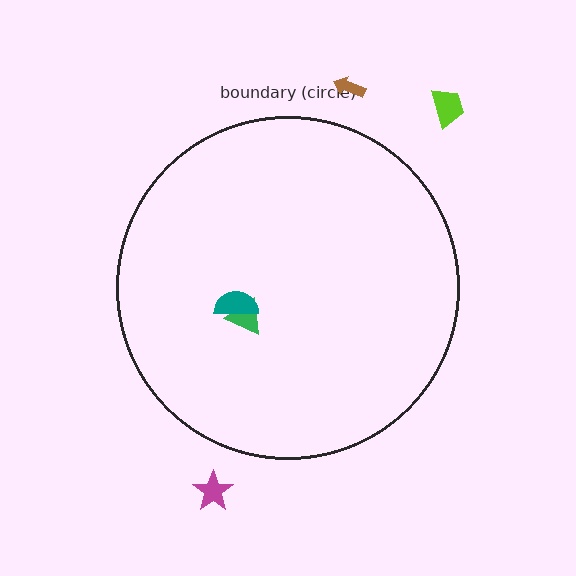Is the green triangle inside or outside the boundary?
Inside.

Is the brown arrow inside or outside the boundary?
Outside.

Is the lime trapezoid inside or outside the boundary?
Outside.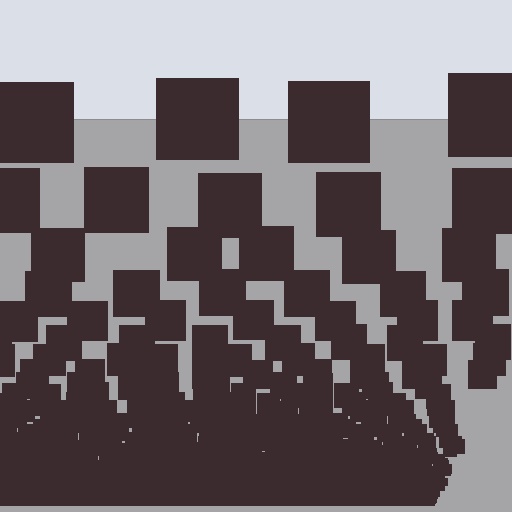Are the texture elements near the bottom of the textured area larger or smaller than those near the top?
Smaller. The gradient is inverted — elements near the bottom are smaller and denser.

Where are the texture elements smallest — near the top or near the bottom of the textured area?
Near the bottom.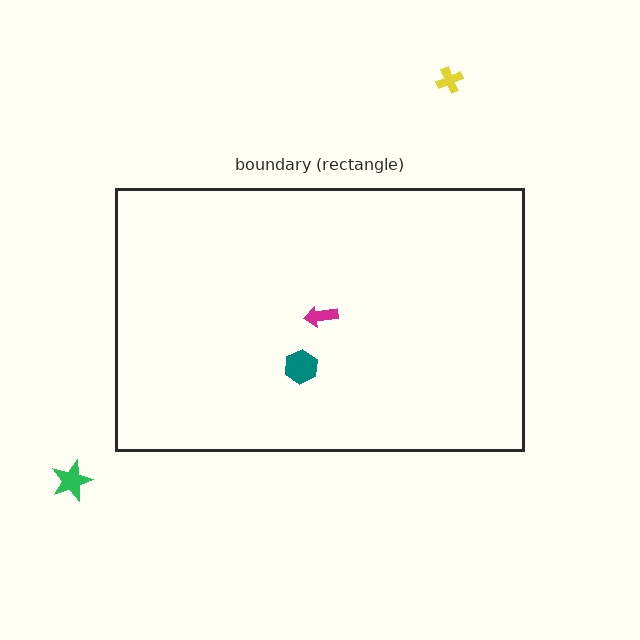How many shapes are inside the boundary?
2 inside, 2 outside.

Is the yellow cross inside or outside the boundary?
Outside.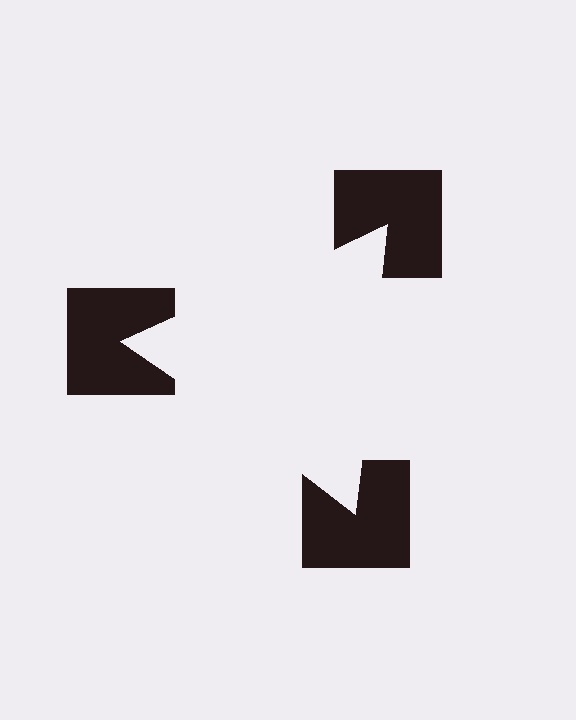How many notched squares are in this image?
There are 3 — one at each vertex of the illusory triangle.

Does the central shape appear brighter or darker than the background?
It typically appears slightly brighter than the background, even though no actual brightness change is drawn.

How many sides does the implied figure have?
3 sides.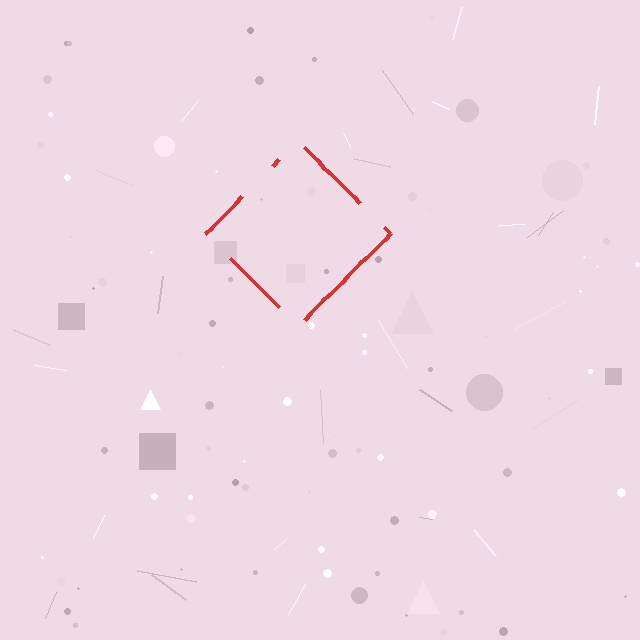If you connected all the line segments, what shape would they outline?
They would outline a diamond.